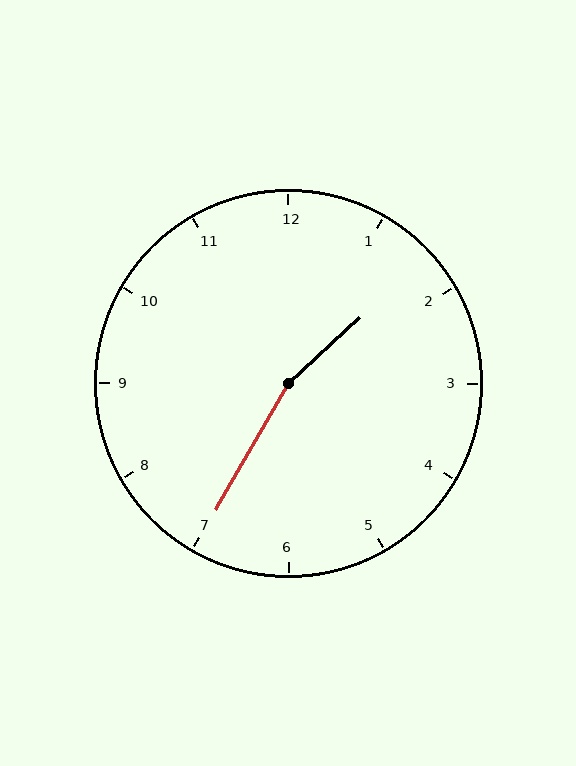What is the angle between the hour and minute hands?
Approximately 162 degrees.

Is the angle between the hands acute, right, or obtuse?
It is obtuse.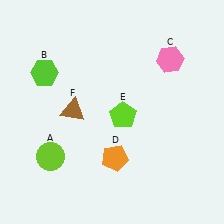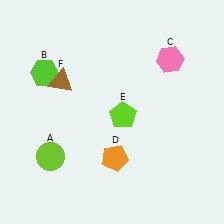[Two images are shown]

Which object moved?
The brown triangle (F) moved up.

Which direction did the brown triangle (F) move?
The brown triangle (F) moved up.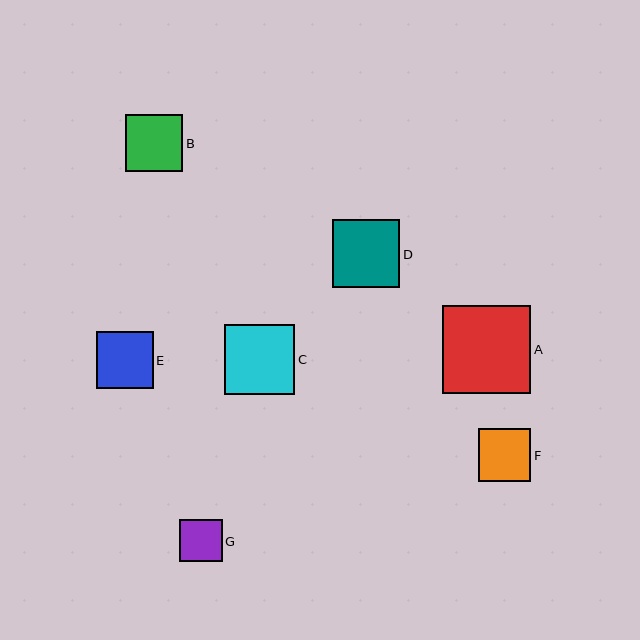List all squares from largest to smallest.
From largest to smallest: A, C, D, E, B, F, G.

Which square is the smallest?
Square G is the smallest with a size of approximately 42 pixels.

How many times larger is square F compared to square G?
Square F is approximately 1.2 times the size of square G.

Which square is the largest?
Square A is the largest with a size of approximately 88 pixels.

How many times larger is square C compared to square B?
Square C is approximately 1.2 times the size of square B.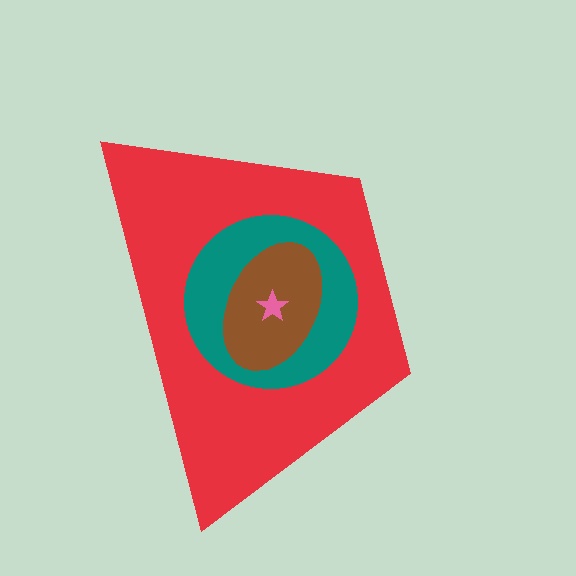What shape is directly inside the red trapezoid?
The teal circle.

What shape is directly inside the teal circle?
The brown ellipse.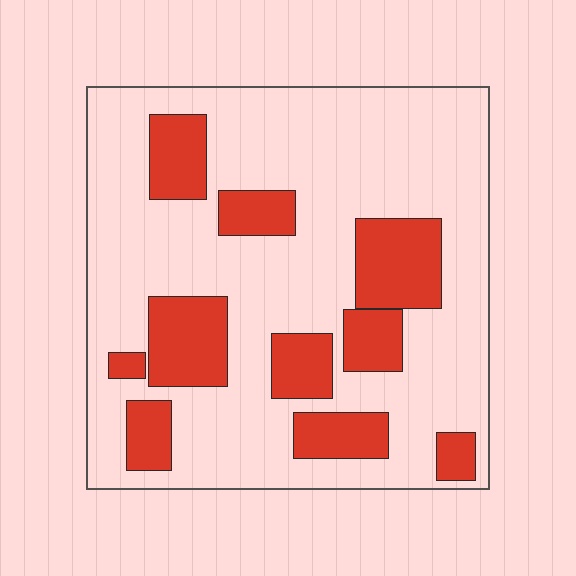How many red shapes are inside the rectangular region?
10.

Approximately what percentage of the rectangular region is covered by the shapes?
Approximately 25%.